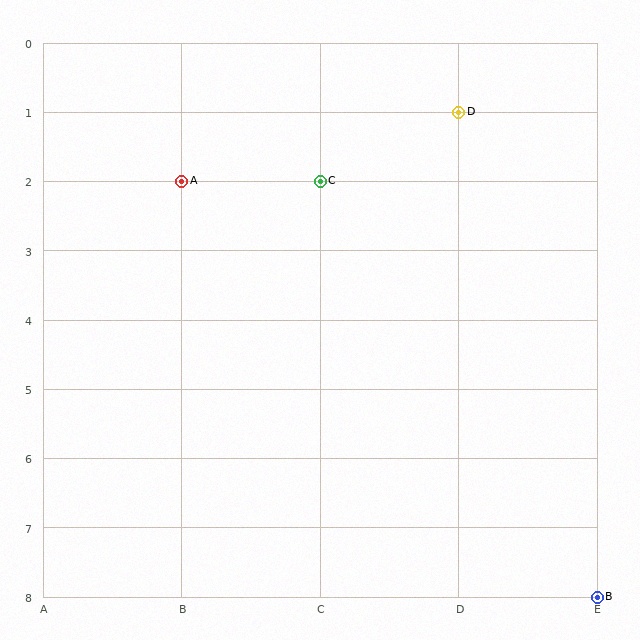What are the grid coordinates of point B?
Point B is at grid coordinates (E, 8).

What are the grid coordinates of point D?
Point D is at grid coordinates (D, 1).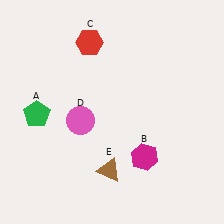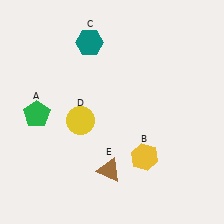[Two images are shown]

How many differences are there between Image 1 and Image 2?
There are 3 differences between the two images.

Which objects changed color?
B changed from magenta to yellow. C changed from red to teal. D changed from pink to yellow.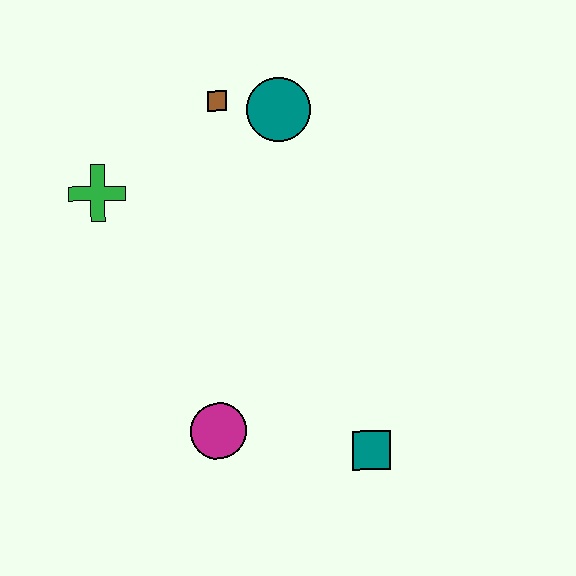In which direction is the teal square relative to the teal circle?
The teal square is below the teal circle.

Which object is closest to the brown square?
The teal circle is closest to the brown square.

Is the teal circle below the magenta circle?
No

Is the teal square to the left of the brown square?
No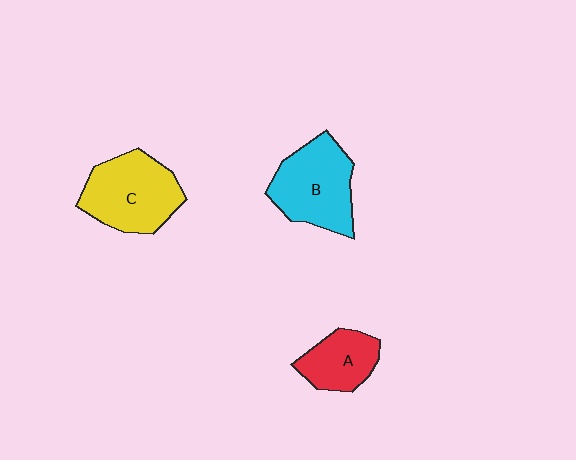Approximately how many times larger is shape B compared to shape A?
Approximately 1.6 times.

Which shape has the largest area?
Shape C (yellow).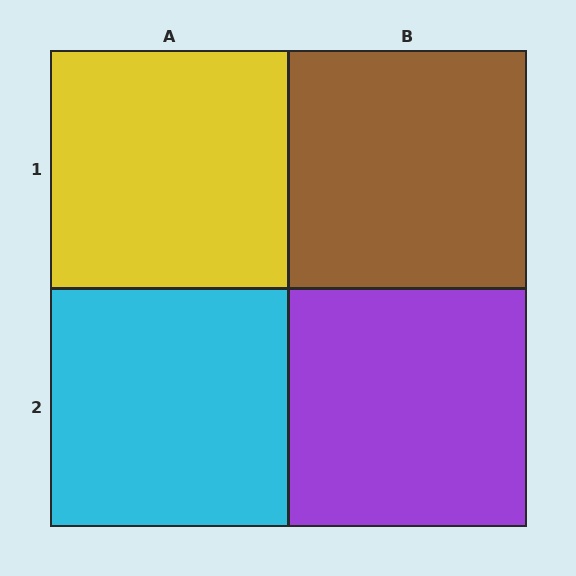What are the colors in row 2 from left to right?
Cyan, purple.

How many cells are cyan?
1 cell is cyan.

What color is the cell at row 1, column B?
Brown.